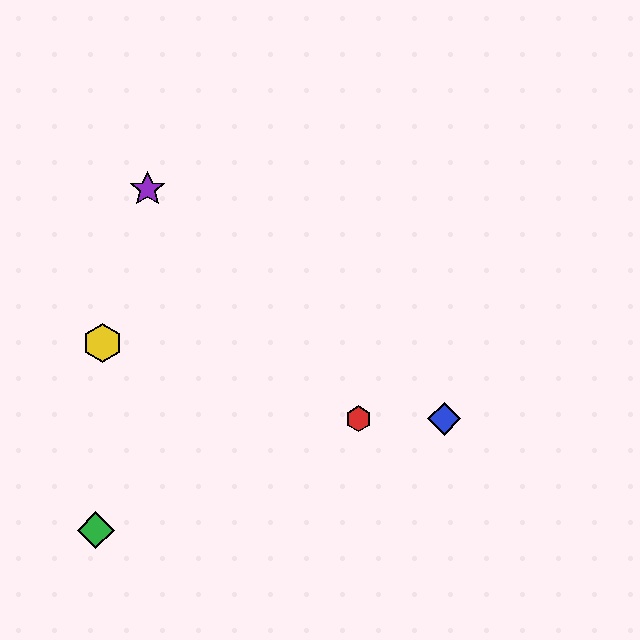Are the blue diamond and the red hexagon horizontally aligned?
Yes, both are at y≈419.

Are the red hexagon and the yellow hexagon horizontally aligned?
No, the red hexagon is at y≈419 and the yellow hexagon is at y≈343.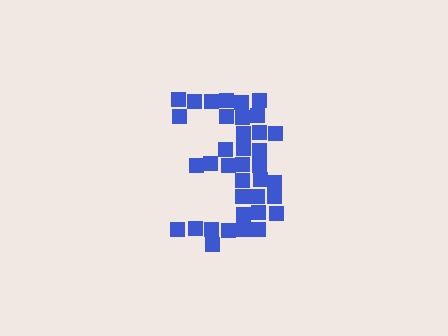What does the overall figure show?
The overall figure shows the digit 3.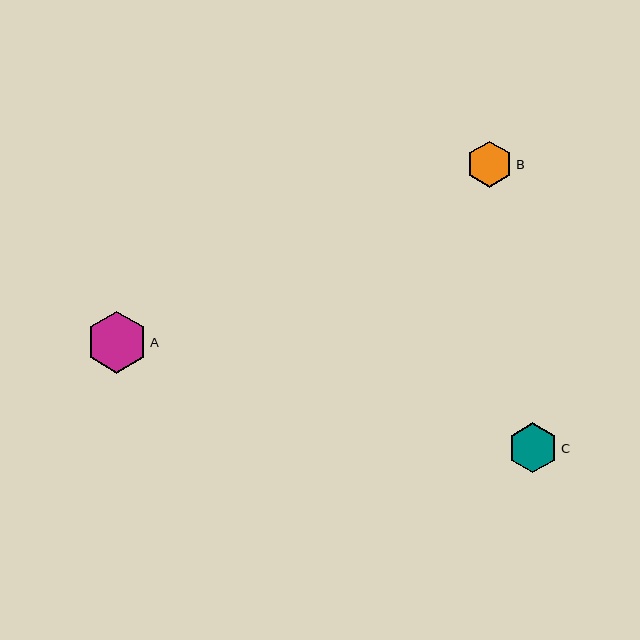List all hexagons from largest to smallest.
From largest to smallest: A, C, B.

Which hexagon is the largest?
Hexagon A is the largest with a size of approximately 61 pixels.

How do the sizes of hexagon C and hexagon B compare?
Hexagon C and hexagon B are approximately the same size.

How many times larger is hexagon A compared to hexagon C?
Hexagon A is approximately 1.2 times the size of hexagon C.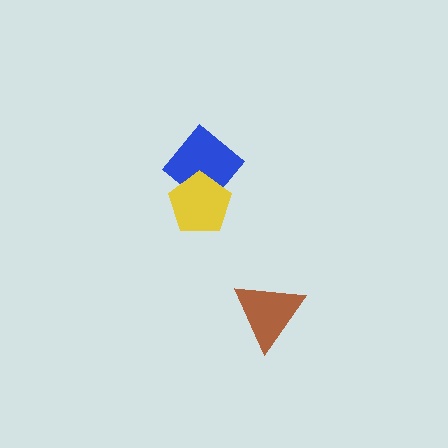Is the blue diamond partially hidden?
Yes, it is partially covered by another shape.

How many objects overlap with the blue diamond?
1 object overlaps with the blue diamond.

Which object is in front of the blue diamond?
The yellow pentagon is in front of the blue diamond.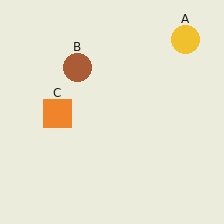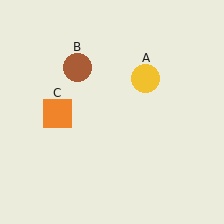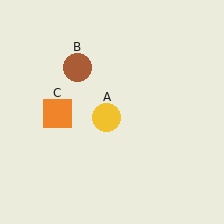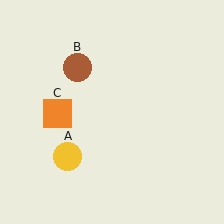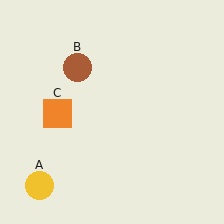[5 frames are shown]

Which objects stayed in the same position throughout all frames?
Brown circle (object B) and orange square (object C) remained stationary.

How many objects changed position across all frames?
1 object changed position: yellow circle (object A).